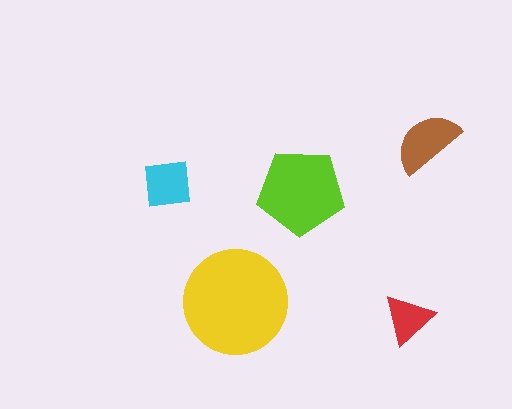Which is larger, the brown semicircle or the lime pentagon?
The lime pentagon.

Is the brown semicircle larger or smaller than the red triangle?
Larger.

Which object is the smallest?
The red triangle.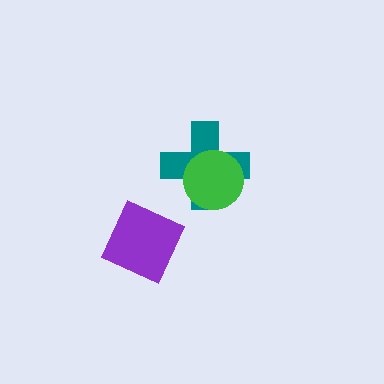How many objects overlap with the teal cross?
1 object overlaps with the teal cross.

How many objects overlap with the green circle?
1 object overlaps with the green circle.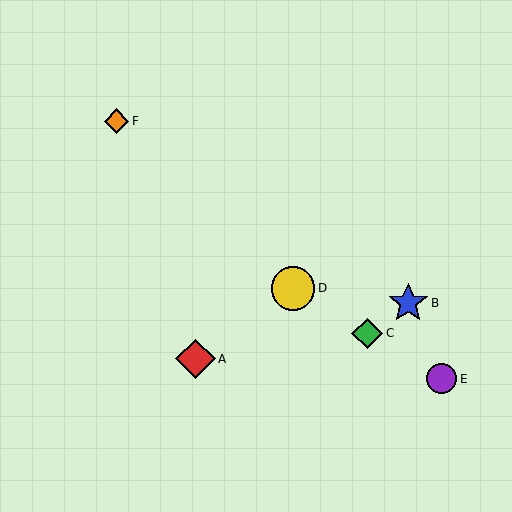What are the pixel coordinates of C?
Object C is at (367, 333).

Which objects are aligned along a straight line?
Objects C, D, E are aligned along a straight line.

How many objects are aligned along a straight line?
3 objects (C, D, E) are aligned along a straight line.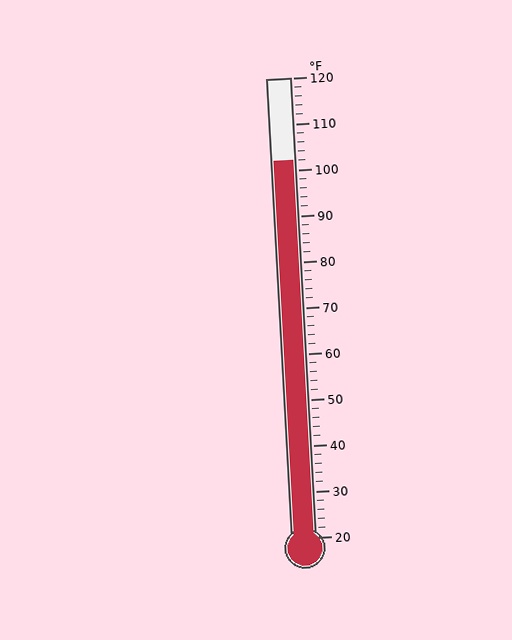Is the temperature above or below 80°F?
The temperature is above 80°F.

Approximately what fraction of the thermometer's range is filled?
The thermometer is filled to approximately 80% of its range.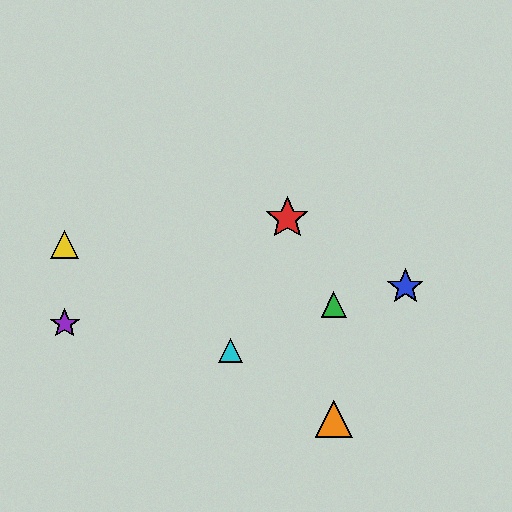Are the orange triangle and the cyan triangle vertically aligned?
No, the orange triangle is at x≈334 and the cyan triangle is at x≈231.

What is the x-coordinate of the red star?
The red star is at x≈287.